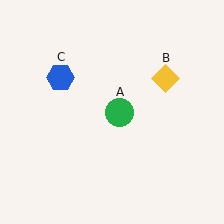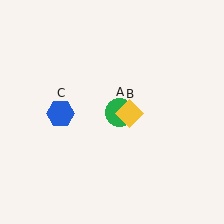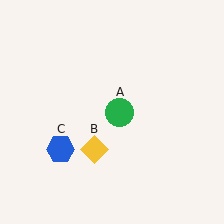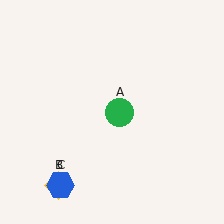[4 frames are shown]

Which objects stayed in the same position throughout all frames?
Green circle (object A) remained stationary.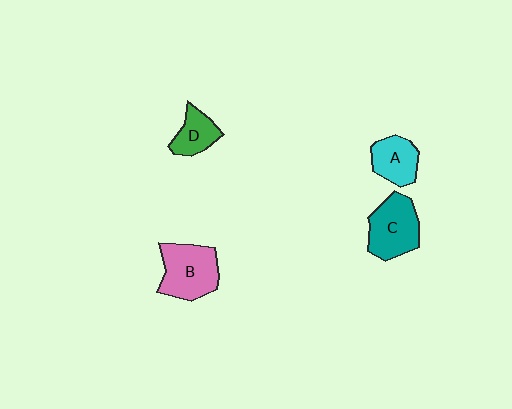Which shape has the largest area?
Shape B (pink).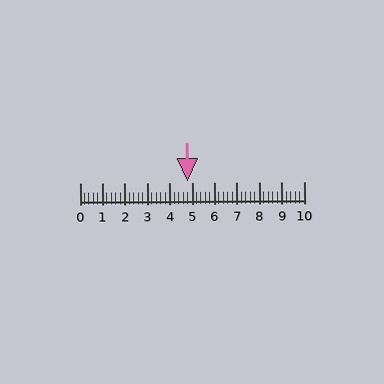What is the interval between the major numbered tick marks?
The major tick marks are spaced 1 units apart.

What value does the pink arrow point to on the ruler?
The pink arrow points to approximately 4.8.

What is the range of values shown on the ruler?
The ruler shows values from 0 to 10.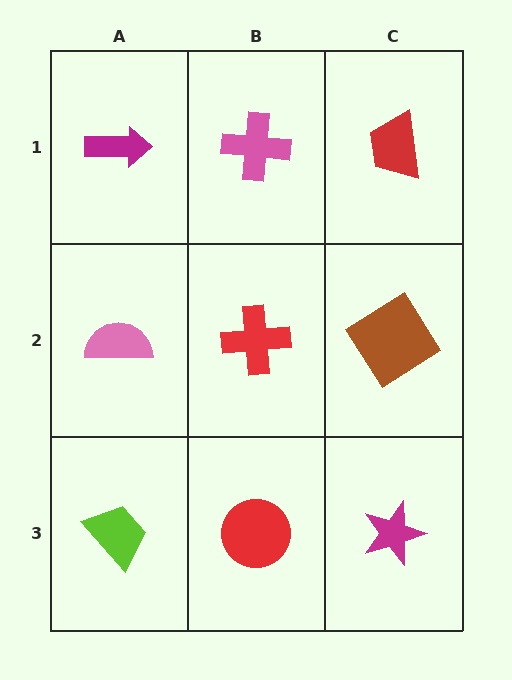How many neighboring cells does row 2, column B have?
4.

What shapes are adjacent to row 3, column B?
A red cross (row 2, column B), a lime trapezoid (row 3, column A), a magenta star (row 3, column C).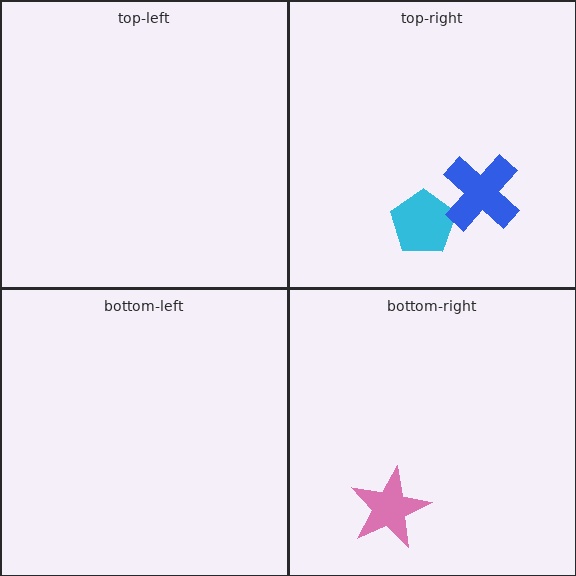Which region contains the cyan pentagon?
The top-right region.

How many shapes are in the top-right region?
2.